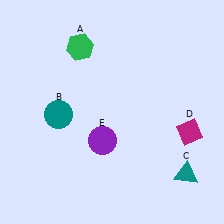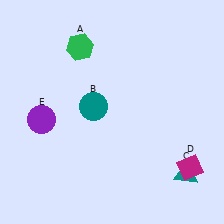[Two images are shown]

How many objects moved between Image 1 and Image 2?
3 objects moved between the two images.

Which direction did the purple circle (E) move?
The purple circle (E) moved left.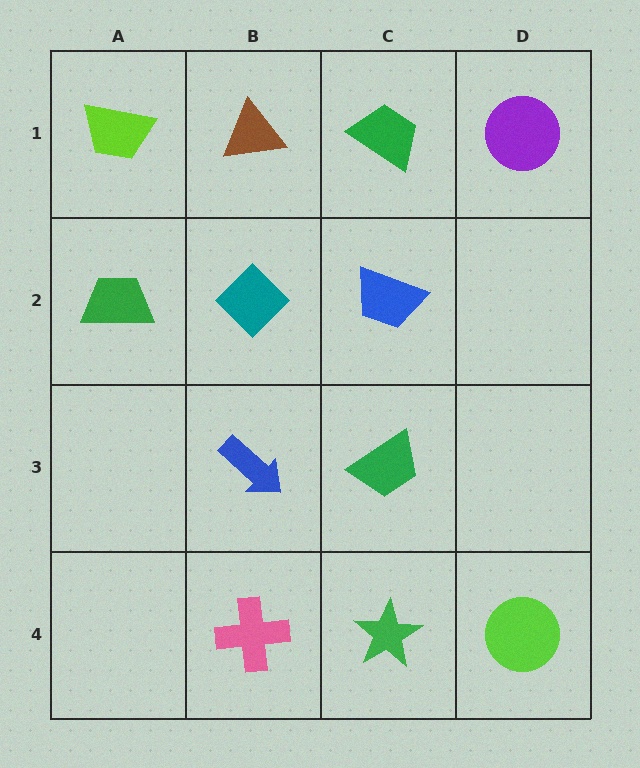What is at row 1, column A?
A lime trapezoid.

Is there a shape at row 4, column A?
No, that cell is empty.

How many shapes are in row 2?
3 shapes.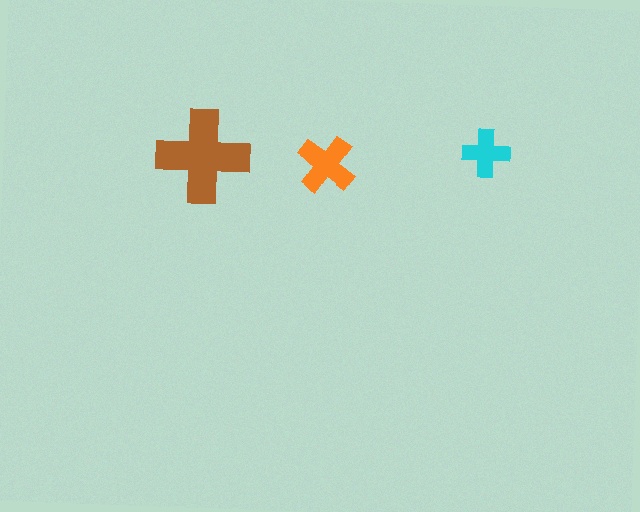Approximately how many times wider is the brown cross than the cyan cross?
About 2 times wider.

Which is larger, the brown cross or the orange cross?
The brown one.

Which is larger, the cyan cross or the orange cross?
The orange one.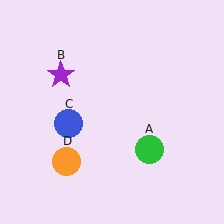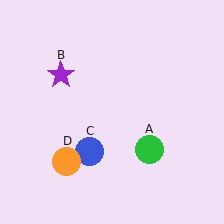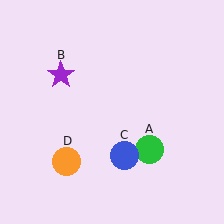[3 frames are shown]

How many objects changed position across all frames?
1 object changed position: blue circle (object C).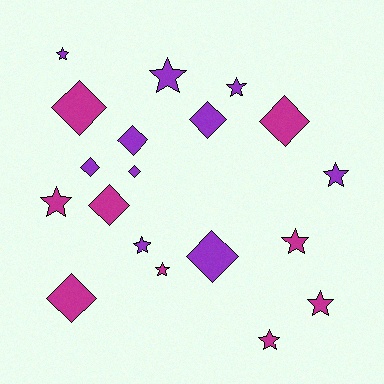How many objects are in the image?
There are 19 objects.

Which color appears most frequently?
Purple, with 10 objects.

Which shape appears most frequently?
Star, with 10 objects.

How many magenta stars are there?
There are 5 magenta stars.